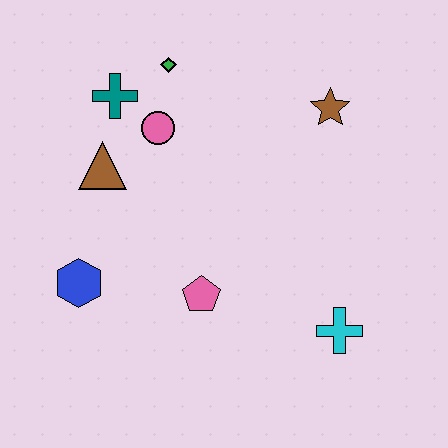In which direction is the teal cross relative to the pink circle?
The teal cross is to the left of the pink circle.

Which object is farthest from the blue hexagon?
The brown star is farthest from the blue hexagon.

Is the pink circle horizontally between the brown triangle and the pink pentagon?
Yes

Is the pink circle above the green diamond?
No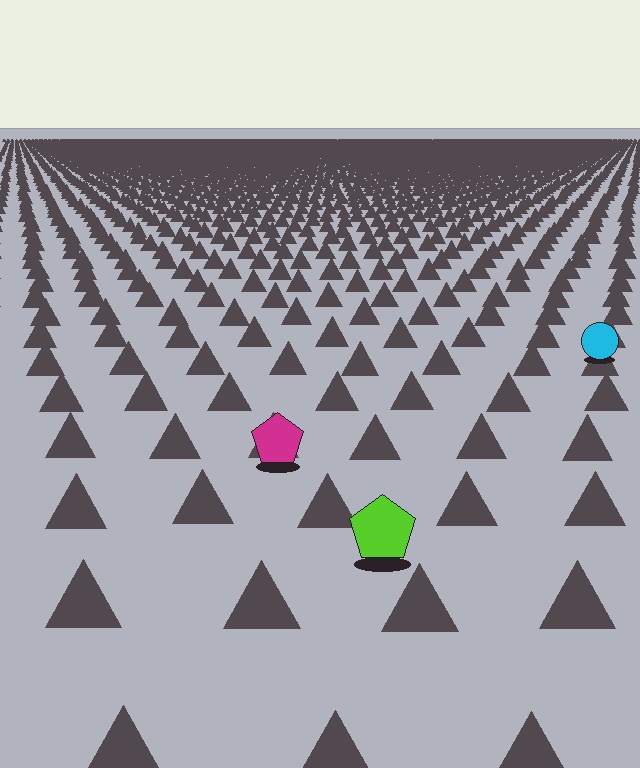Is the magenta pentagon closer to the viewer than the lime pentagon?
No. The lime pentagon is closer — you can tell from the texture gradient: the ground texture is coarser near it.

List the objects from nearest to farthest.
From nearest to farthest: the lime pentagon, the magenta pentagon, the cyan circle.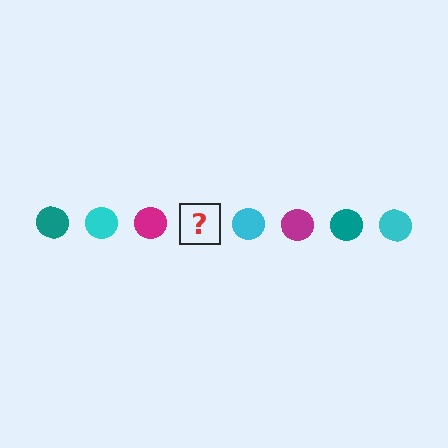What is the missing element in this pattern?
The missing element is a teal circle.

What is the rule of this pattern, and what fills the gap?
The rule is that the pattern cycles through teal, cyan, magenta circles. The gap should be filled with a teal circle.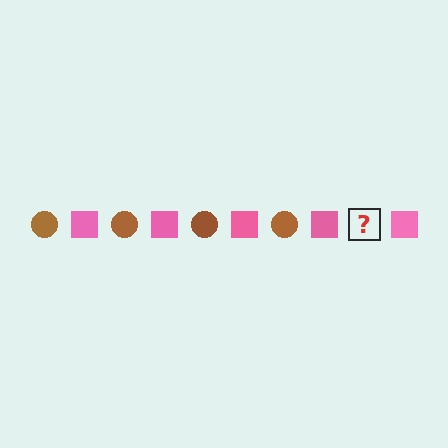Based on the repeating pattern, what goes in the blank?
The blank should be a brown circle.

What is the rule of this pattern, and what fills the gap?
The rule is that the pattern alternates between brown circle and pink square. The gap should be filled with a brown circle.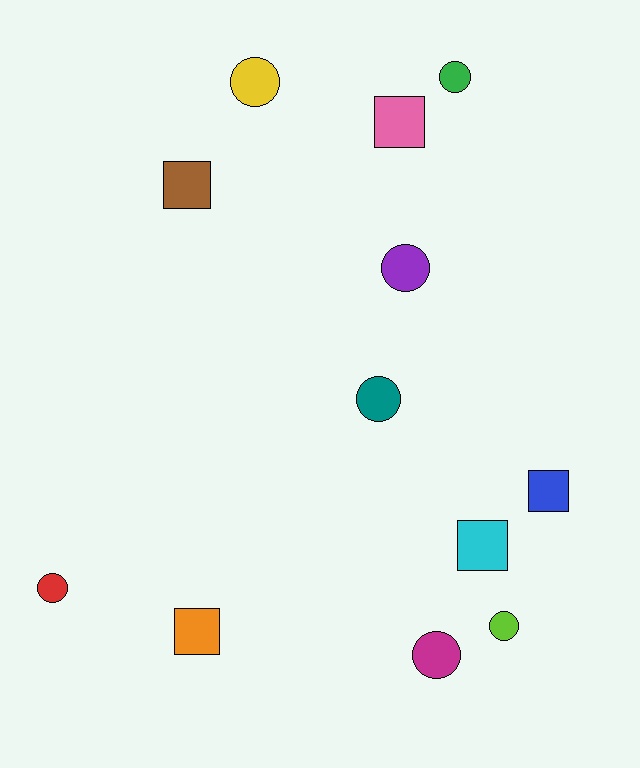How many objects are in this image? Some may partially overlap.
There are 12 objects.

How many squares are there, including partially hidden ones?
There are 5 squares.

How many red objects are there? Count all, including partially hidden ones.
There is 1 red object.